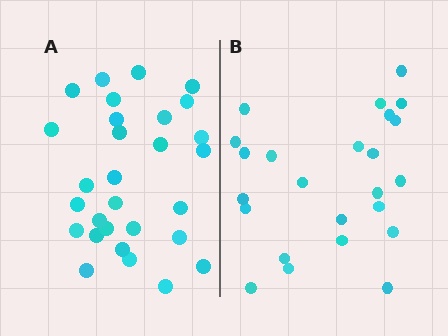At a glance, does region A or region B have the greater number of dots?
Region A (the left region) has more dots.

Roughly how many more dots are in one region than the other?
Region A has about 5 more dots than region B.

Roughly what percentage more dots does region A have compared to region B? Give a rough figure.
About 20% more.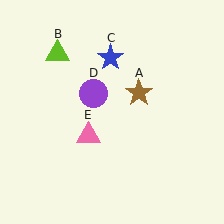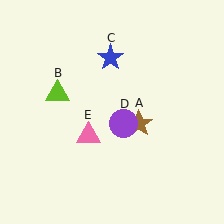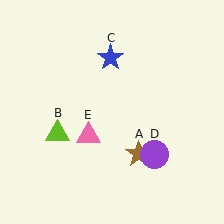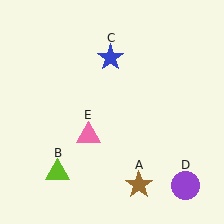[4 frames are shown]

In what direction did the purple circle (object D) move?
The purple circle (object D) moved down and to the right.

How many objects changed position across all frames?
3 objects changed position: brown star (object A), lime triangle (object B), purple circle (object D).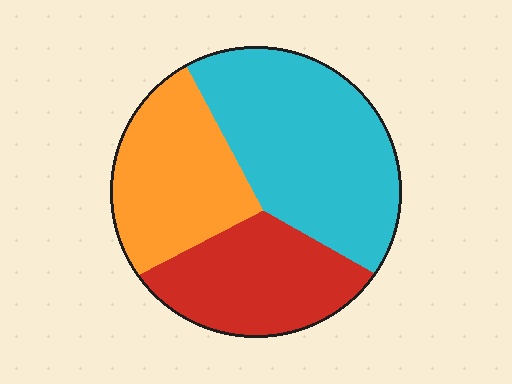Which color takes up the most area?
Cyan, at roughly 45%.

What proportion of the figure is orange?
Orange takes up between a sixth and a third of the figure.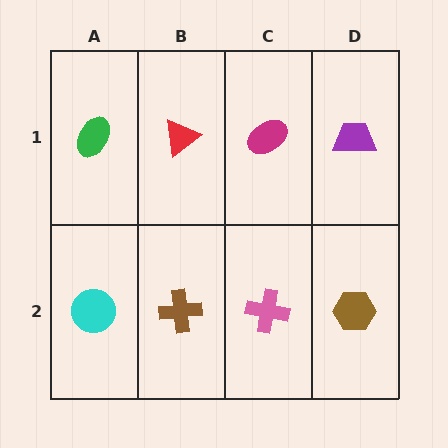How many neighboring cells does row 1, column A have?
2.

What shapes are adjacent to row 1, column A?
A cyan circle (row 2, column A), a red triangle (row 1, column B).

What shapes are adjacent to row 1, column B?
A brown cross (row 2, column B), a green ellipse (row 1, column A), a magenta ellipse (row 1, column C).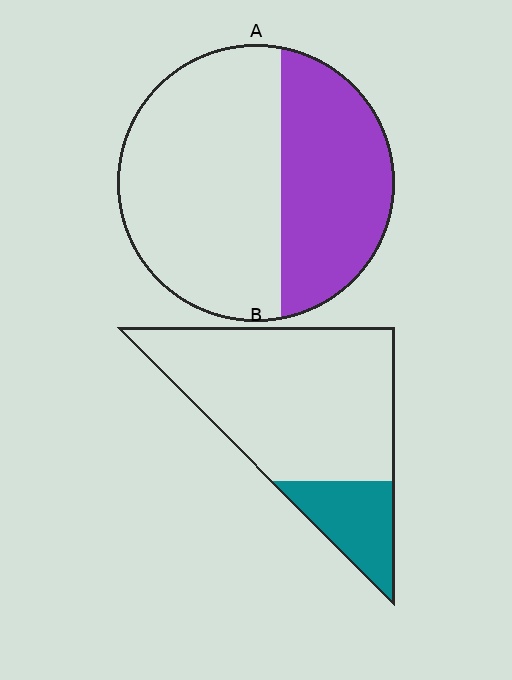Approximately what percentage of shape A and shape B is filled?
A is approximately 40% and B is approximately 20%.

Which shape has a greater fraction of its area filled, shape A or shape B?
Shape A.